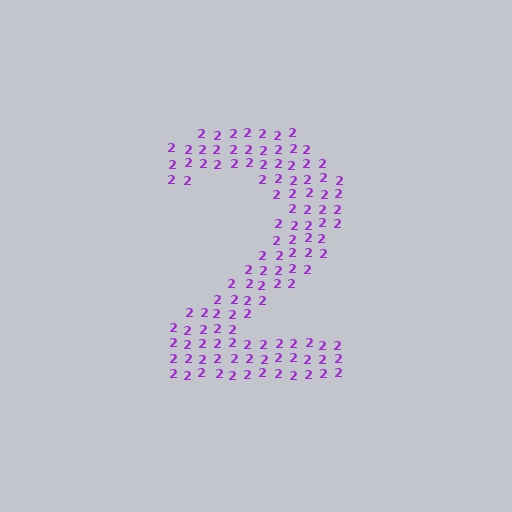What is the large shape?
The large shape is the digit 2.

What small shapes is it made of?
It is made of small digit 2's.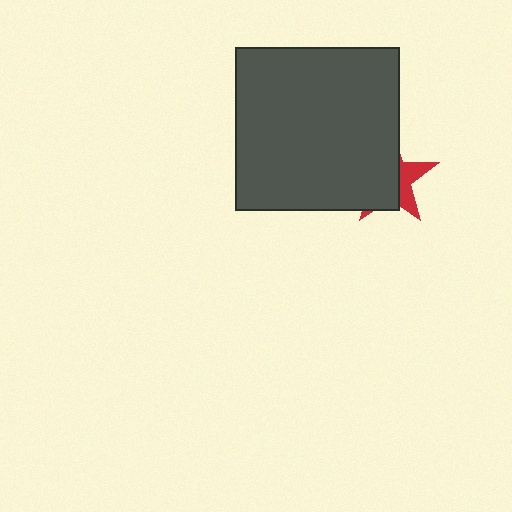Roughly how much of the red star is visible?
A small part of it is visible (roughly 34%).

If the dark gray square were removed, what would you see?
You would see the complete red star.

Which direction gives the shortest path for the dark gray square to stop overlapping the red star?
Moving left gives the shortest separation.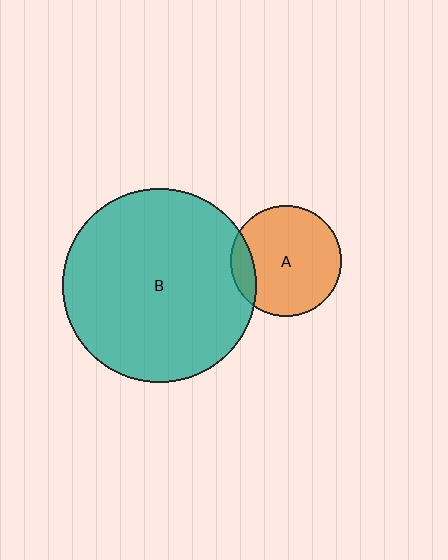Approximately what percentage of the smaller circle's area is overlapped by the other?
Approximately 15%.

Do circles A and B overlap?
Yes.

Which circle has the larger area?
Circle B (teal).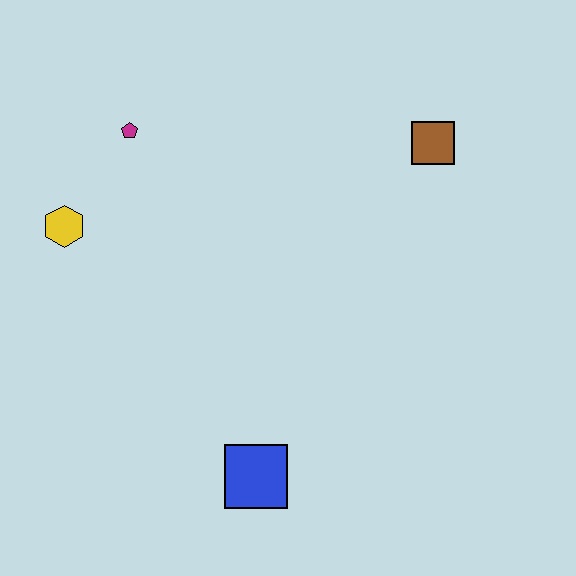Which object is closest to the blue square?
The yellow hexagon is closest to the blue square.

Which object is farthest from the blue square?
The brown square is farthest from the blue square.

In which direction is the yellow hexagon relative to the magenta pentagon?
The yellow hexagon is below the magenta pentagon.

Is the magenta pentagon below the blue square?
No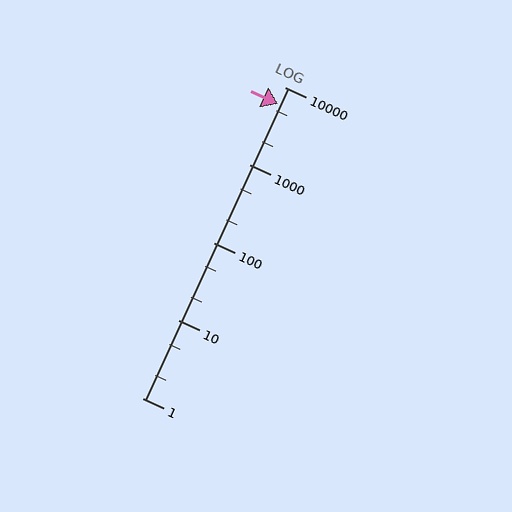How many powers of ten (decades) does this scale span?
The scale spans 4 decades, from 1 to 10000.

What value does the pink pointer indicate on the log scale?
The pointer indicates approximately 6100.